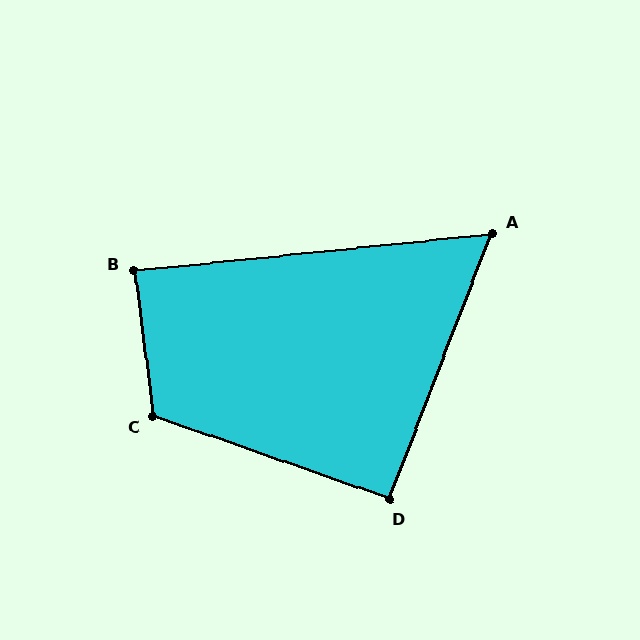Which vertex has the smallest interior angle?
A, at approximately 63 degrees.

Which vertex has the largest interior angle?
C, at approximately 117 degrees.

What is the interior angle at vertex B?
Approximately 88 degrees (approximately right).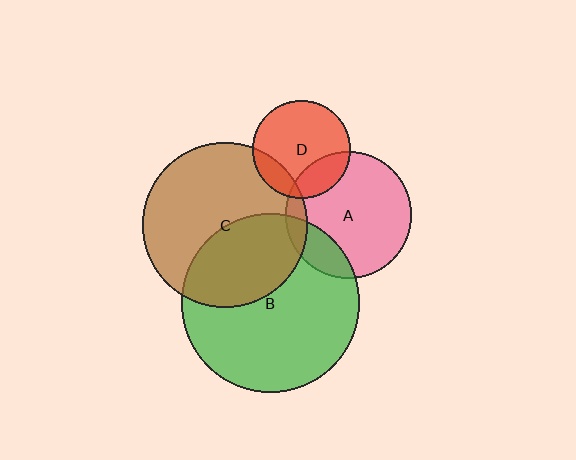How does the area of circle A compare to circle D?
Approximately 1.7 times.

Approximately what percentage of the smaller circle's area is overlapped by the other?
Approximately 20%.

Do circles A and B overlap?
Yes.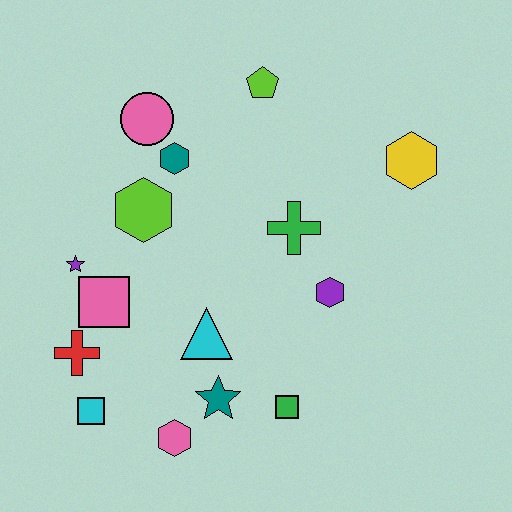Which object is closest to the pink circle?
The teal hexagon is closest to the pink circle.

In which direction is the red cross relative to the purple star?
The red cross is below the purple star.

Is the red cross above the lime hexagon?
No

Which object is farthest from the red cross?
The yellow hexagon is farthest from the red cross.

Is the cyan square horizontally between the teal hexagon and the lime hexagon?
No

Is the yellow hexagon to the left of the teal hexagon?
No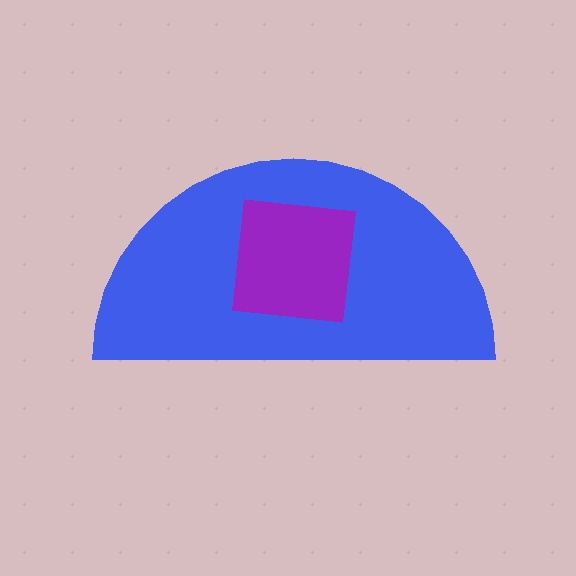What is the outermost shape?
The blue semicircle.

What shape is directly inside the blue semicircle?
The purple square.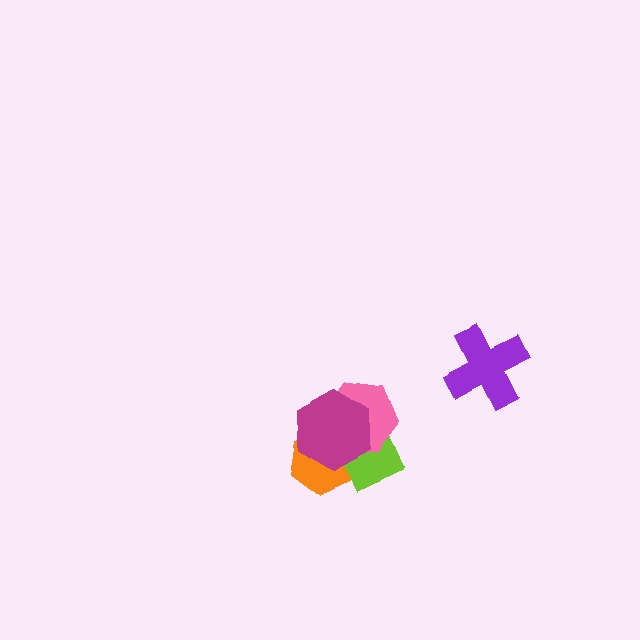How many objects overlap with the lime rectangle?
3 objects overlap with the lime rectangle.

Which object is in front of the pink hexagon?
The magenta hexagon is in front of the pink hexagon.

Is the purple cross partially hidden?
No, no other shape covers it.